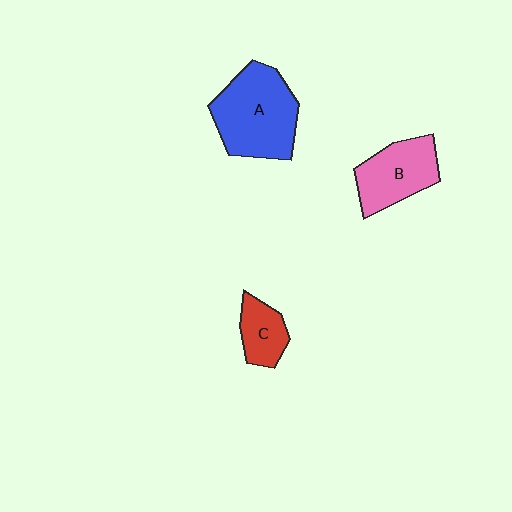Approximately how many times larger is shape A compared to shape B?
Approximately 1.4 times.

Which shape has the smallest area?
Shape C (red).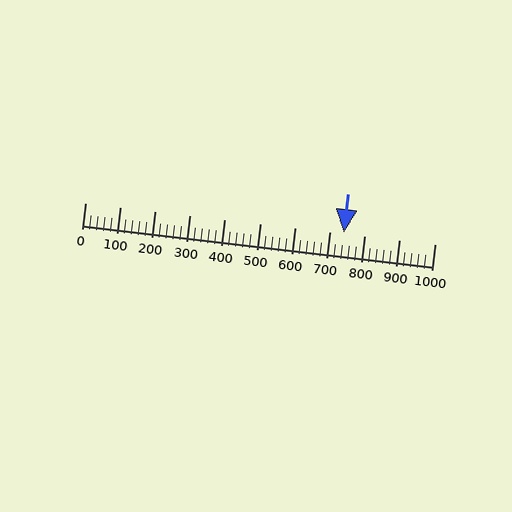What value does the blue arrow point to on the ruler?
The blue arrow points to approximately 740.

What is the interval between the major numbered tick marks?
The major tick marks are spaced 100 units apart.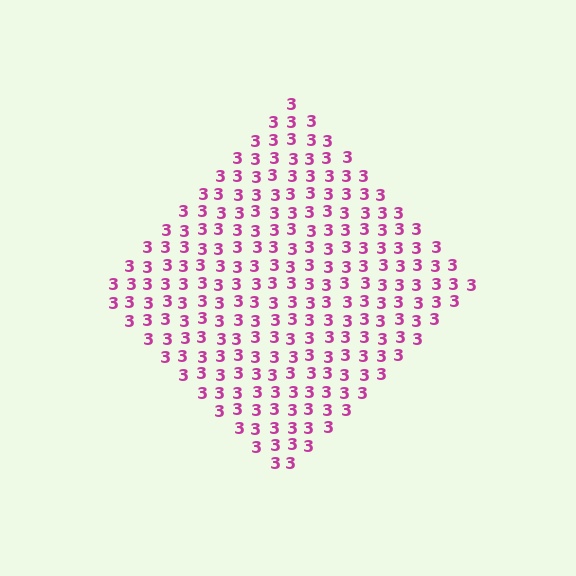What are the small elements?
The small elements are digit 3's.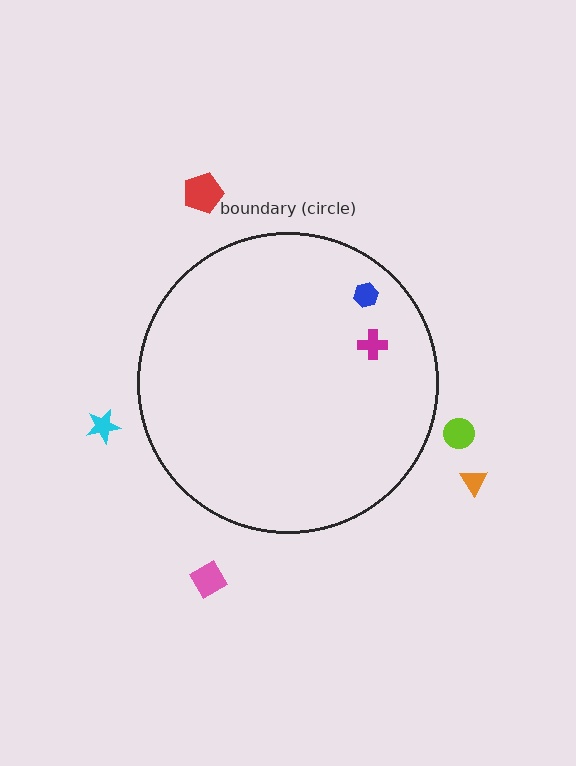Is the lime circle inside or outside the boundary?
Outside.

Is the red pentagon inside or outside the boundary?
Outside.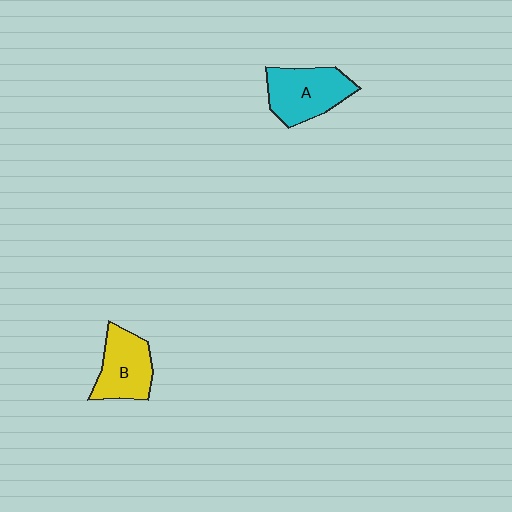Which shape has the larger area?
Shape A (cyan).